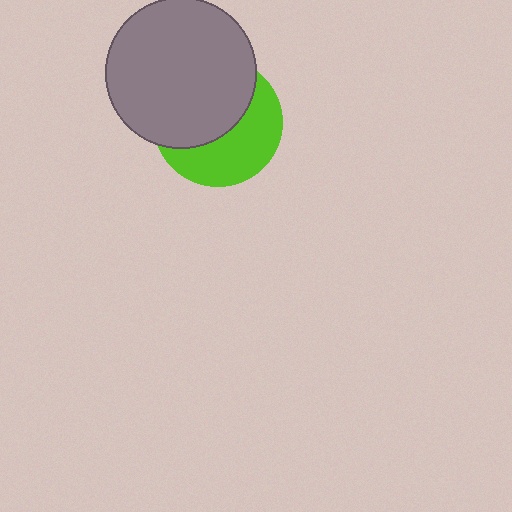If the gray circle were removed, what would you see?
You would see the complete lime circle.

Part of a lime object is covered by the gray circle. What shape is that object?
It is a circle.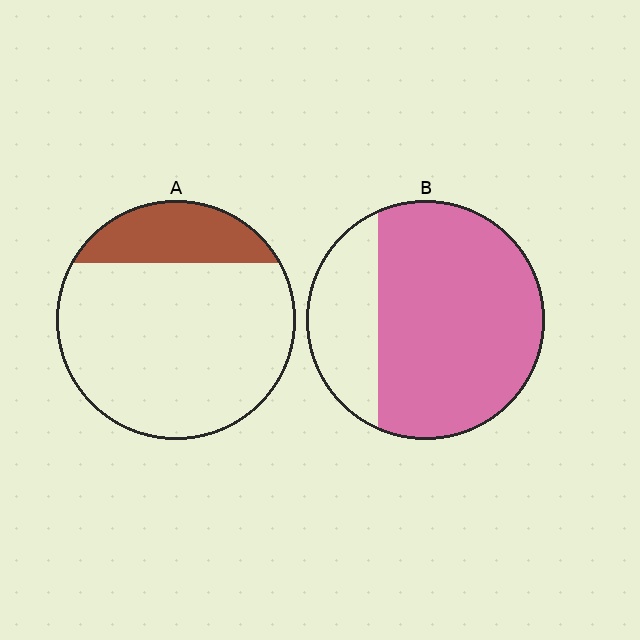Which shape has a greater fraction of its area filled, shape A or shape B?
Shape B.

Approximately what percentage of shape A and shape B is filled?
A is approximately 20% and B is approximately 75%.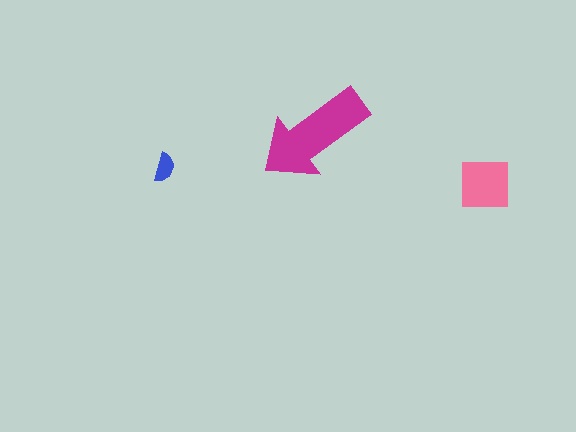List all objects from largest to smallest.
The magenta arrow, the pink square, the blue semicircle.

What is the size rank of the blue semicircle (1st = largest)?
3rd.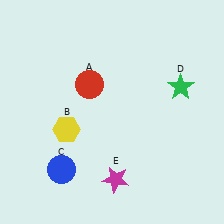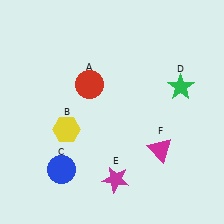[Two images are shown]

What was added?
A magenta triangle (F) was added in Image 2.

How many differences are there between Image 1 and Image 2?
There is 1 difference between the two images.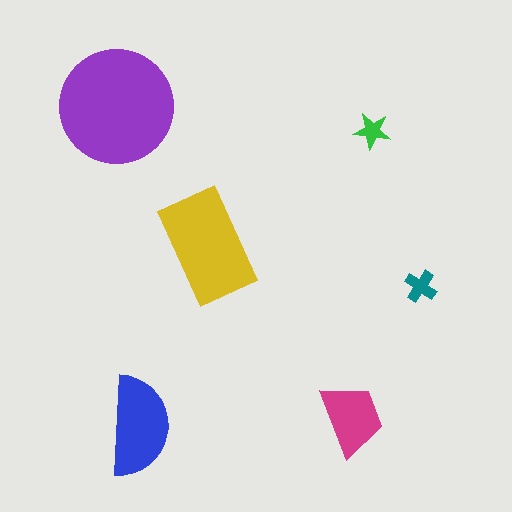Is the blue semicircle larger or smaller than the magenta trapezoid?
Larger.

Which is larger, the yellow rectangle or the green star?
The yellow rectangle.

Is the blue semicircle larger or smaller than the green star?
Larger.